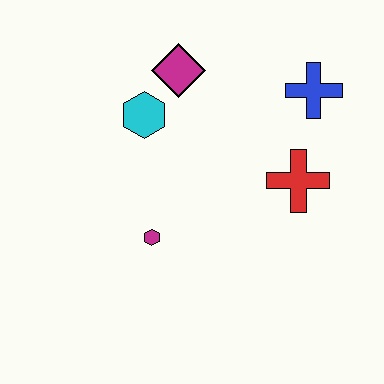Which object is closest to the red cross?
The blue cross is closest to the red cross.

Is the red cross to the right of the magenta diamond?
Yes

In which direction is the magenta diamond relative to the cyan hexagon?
The magenta diamond is above the cyan hexagon.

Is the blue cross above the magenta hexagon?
Yes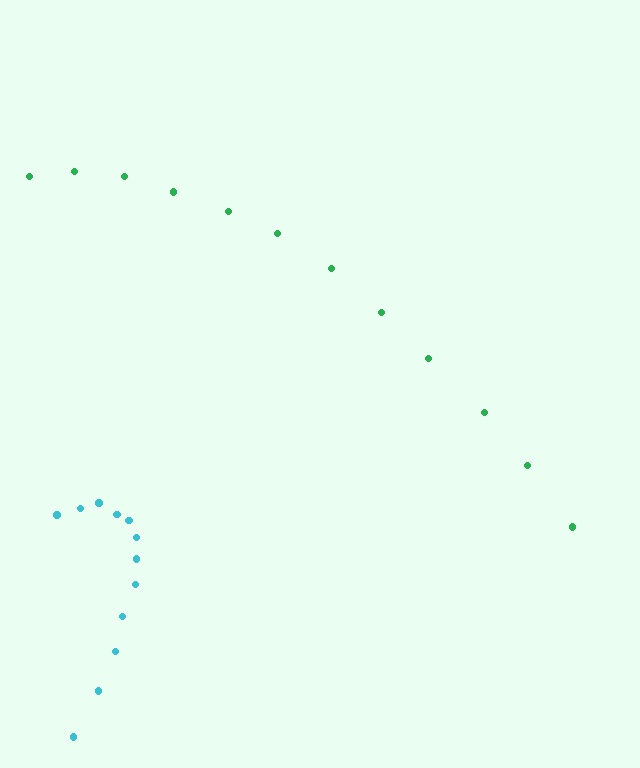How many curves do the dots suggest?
There are 2 distinct paths.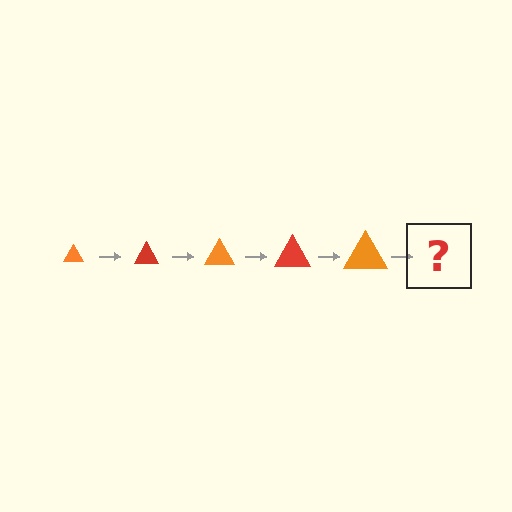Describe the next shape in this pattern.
It should be a red triangle, larger than the previous one.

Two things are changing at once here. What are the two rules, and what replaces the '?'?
The two rules are that the triangle grows larger each step and the color cycles through orange and red. The '?' should be a red triangle, larger than the previous one.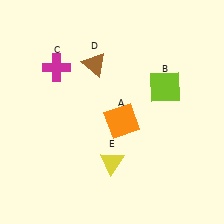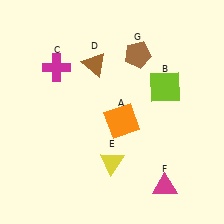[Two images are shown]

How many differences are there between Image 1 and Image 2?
There are 2 differences between the two images.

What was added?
A magenta triangle (F), a brown pentagon (G) were added in Image 2.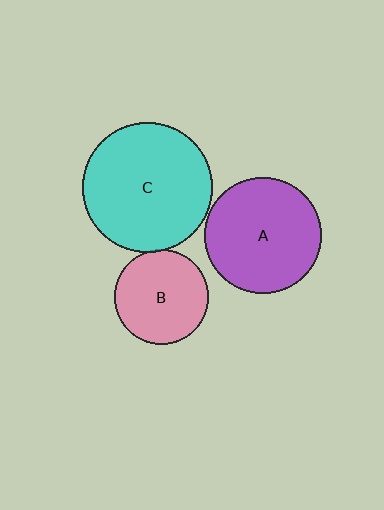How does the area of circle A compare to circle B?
Approximately 1.5 times.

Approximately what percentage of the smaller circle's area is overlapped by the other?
Approximately 5%.